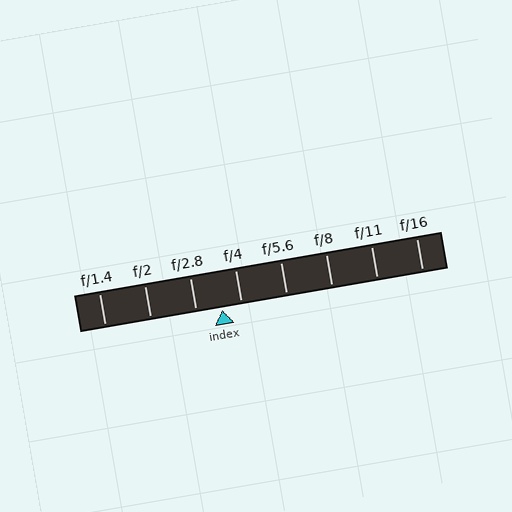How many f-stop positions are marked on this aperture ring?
There are 8 f-stop positions marked.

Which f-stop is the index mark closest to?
The index mark is closest to f/4.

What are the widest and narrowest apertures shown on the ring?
The widest aperture shown is f/1.4 and the narrowest is f/16.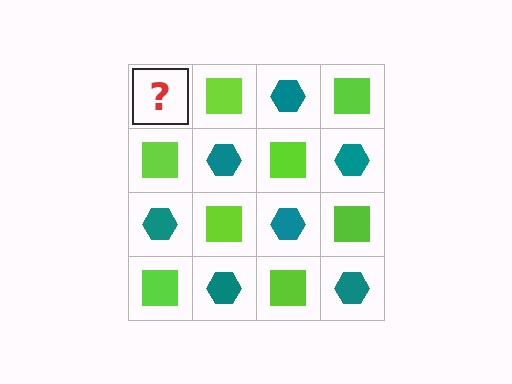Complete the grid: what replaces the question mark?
The question mark should be replaced with a teal hexagon.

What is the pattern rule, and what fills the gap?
The rule is that it alternates teal hexagon and lime square in a checkerboard pattern. The gap should be filled with a teal hexagon.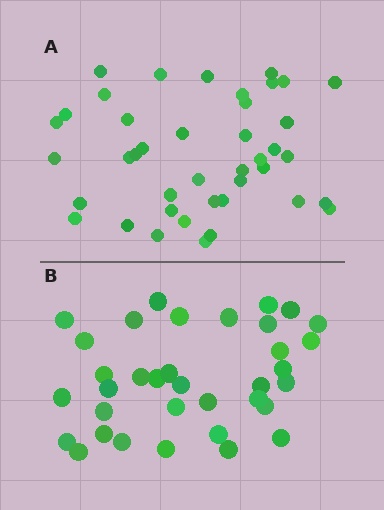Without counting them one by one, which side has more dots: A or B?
Region A (the top region) has more dots.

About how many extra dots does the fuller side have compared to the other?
Region A has about 6 more dots than region B.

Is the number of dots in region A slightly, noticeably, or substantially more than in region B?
Region A has only slightly more — the two regions are fairly close. The ratio is roughly 1.2 to 1.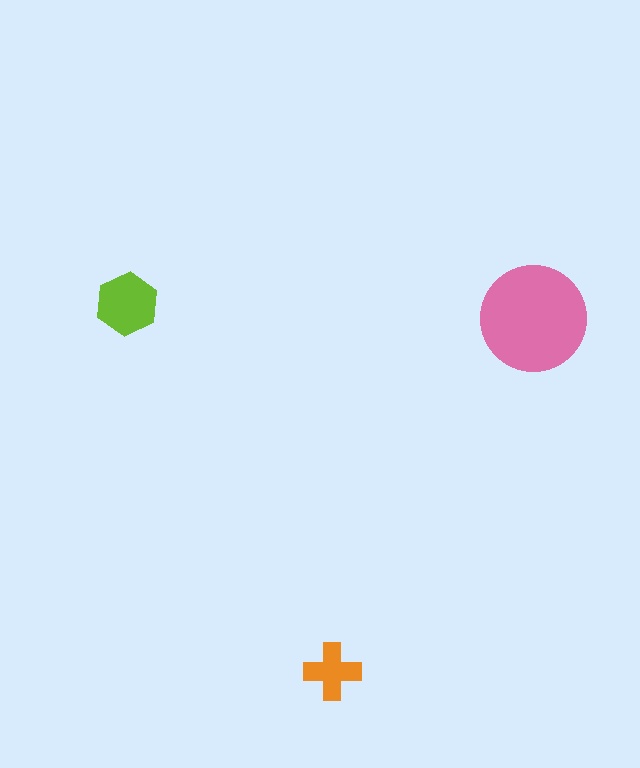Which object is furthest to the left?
The lime hexagon is leftmost.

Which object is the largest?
The pink circle.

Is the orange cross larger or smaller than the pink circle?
Smaller.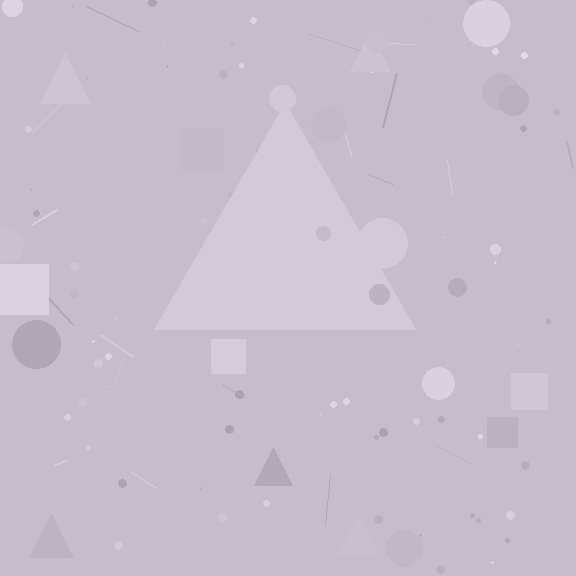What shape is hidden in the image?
A triangle is hidden in the image.